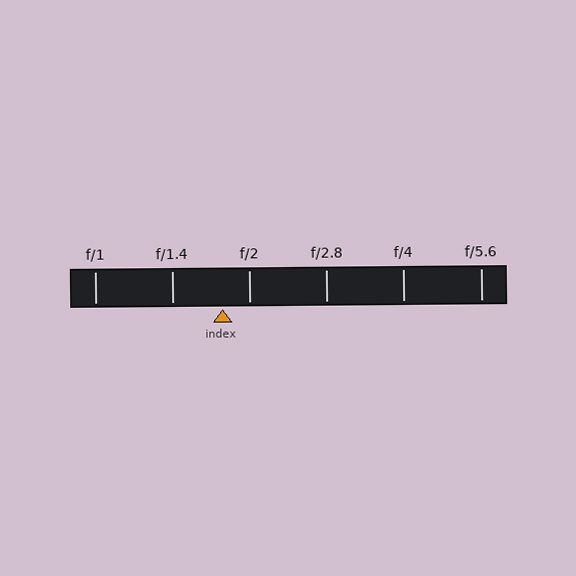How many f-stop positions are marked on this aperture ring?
There are 6 f-stop positions marked.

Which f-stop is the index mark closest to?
The index mark is closest to f/2.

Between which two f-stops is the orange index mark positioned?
The index mark is between f/1.4 and f/2.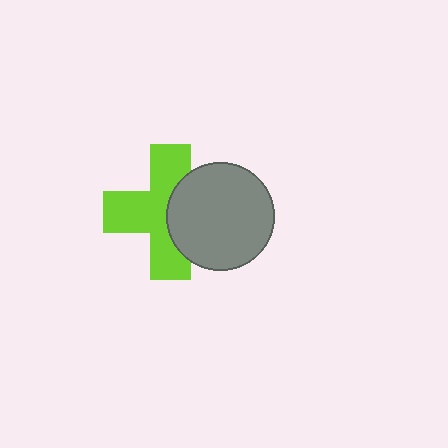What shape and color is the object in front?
The object in front is a gray circle.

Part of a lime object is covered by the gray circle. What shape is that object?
It is a cross.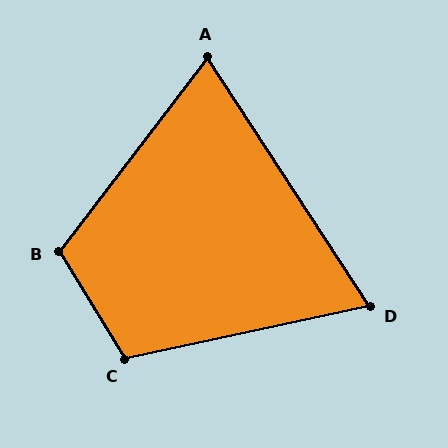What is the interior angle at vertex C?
Approximately 109 degrees (obtuse).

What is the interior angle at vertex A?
Approximately 71 degrees (acute).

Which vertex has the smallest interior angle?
D, at approximately 69 degrees.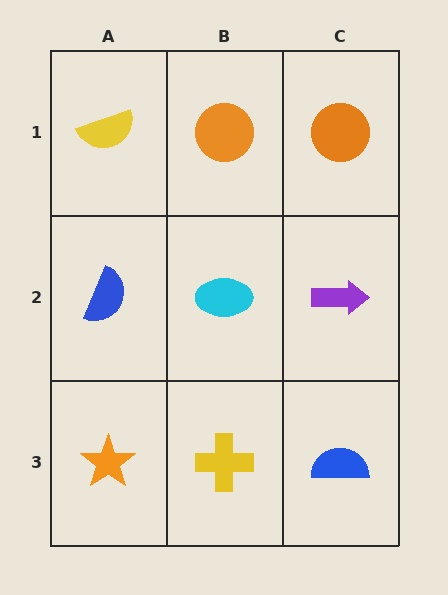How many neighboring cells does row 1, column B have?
3.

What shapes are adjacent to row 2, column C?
An orange circle (row 1, column C), a blue semicircle (row 3, column C), a cyan ellipse (row 2, column B).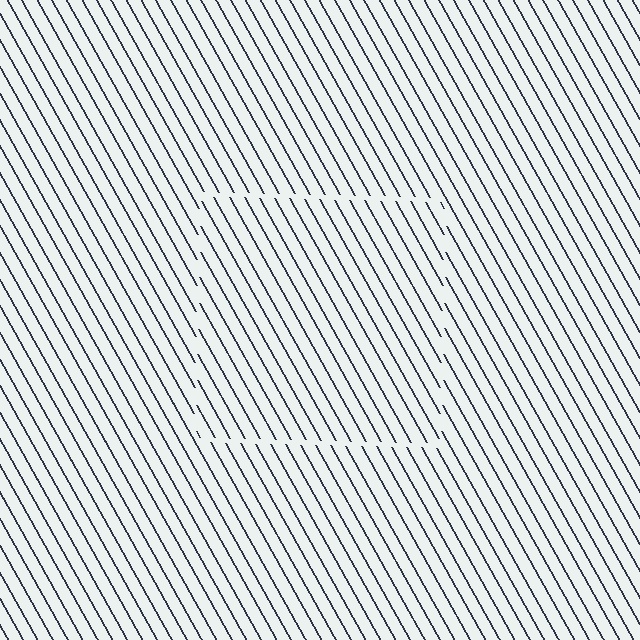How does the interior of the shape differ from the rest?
The interior of the shape contains the same grating, shifted by half a period — the contour is defined by the phase discontinuity where line-ends from the inner and outer gratings abut.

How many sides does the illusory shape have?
4 sides — the line-ends trace a square.